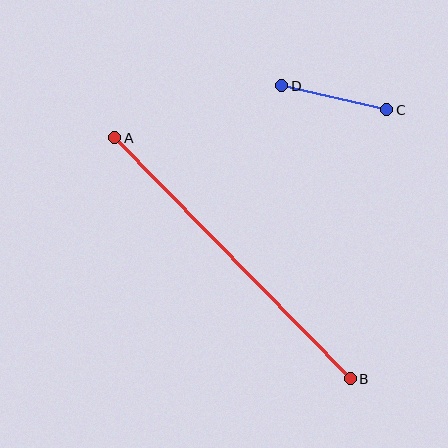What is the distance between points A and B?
The distance is approximately 337 pixels.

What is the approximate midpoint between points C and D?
The midpoint is at approximately (334, 98) pixels.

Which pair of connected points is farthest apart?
Points A and B are farthest apart.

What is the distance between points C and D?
The distance is approximately 107 pixels.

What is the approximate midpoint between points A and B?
The midpoint is at approximately (232, 258) pixels.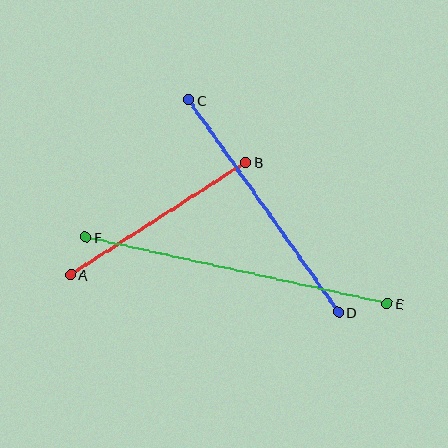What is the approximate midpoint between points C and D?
The midpoint is at approximately (263, 206) pixels.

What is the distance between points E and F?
The distance is approximately 308 pixels.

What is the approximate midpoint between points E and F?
The midpoint is at approximately (237, 270) pixels.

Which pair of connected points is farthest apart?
Points E and F are farthest apart.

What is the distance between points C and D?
The distance is approximately 260 pixels.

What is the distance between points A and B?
The distance is approximately 208 pixels.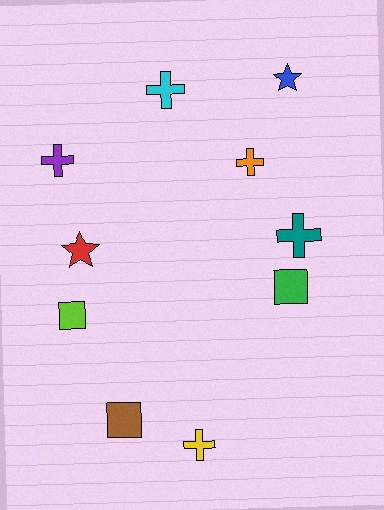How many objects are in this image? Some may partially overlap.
There are 10 objects.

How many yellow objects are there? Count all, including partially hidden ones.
There is 1 yellow object.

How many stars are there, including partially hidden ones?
There are 2 stars.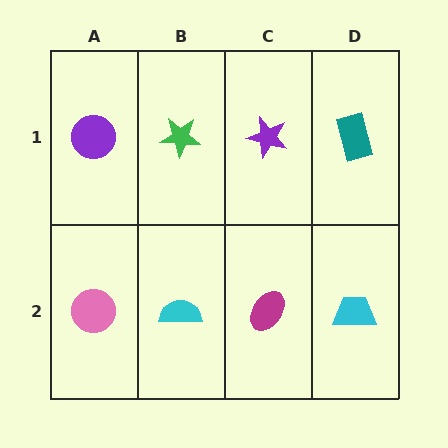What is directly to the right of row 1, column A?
A green star.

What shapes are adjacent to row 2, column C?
A purple star (row 1, column C), a cyan semicircle (row 2, column B), a cyan trapezoid (row 2, column D).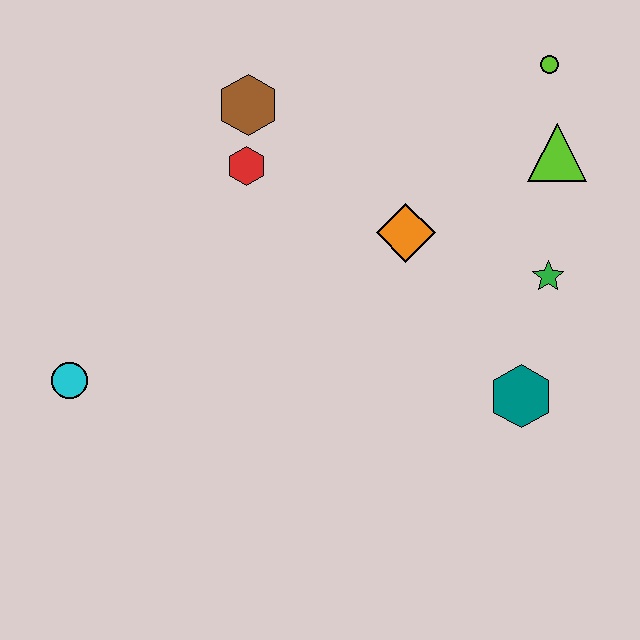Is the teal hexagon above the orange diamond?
No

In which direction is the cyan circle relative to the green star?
The cyan circle is to the left of the green star.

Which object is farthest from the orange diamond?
The cyan circle is farthest from the orange diamond.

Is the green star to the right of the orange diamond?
Yes